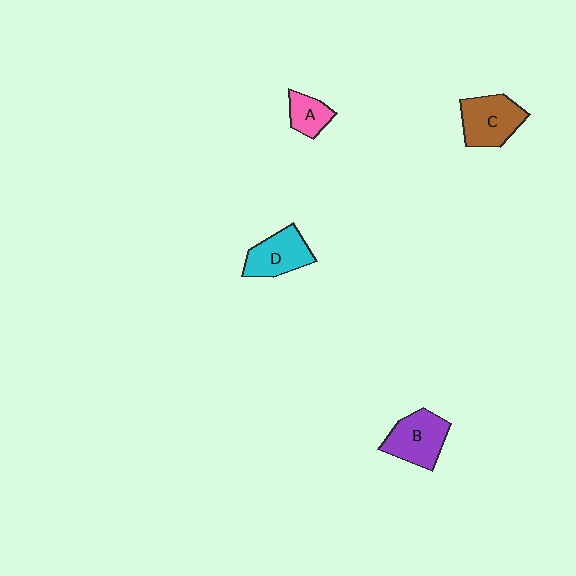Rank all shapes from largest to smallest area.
From largest to smallest: B (purple), C (brown), D (cyan), A (pink).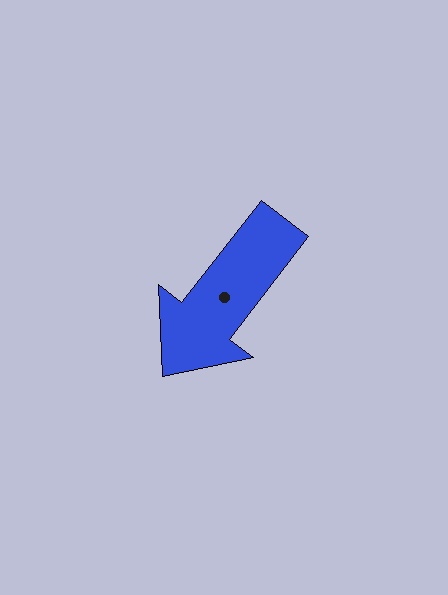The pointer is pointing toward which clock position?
Roughly 7 o'clock.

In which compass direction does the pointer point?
Southwest.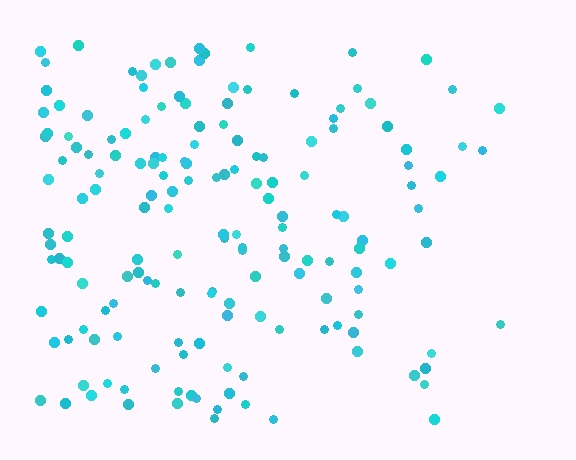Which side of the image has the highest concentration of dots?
The left.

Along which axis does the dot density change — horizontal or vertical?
Horizontal.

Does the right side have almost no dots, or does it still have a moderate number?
Still a moderate number, just noticeably fewer than the left.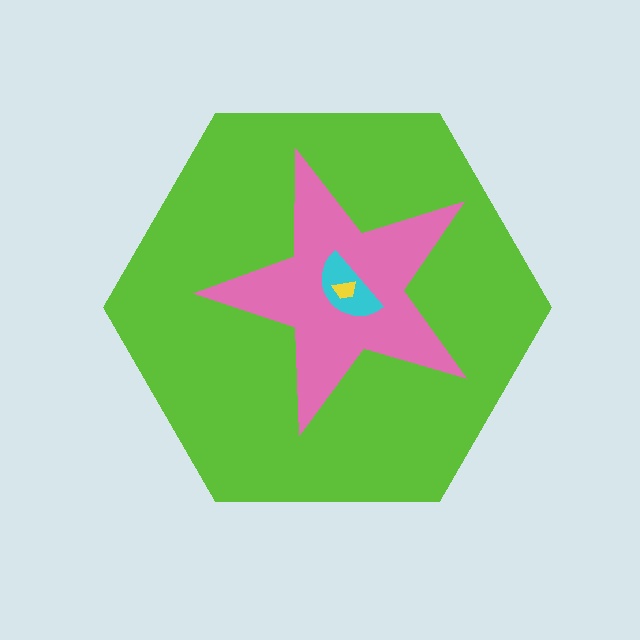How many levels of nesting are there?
4.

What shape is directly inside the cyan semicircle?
The yellow trapezoid.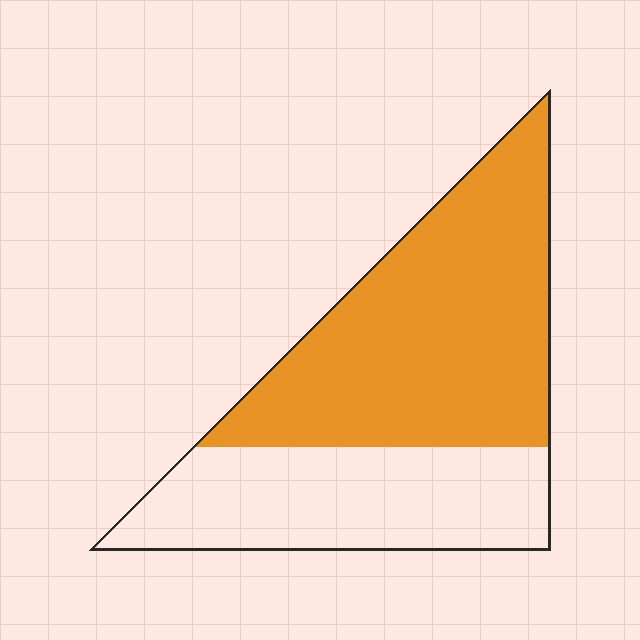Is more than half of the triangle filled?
Yes.